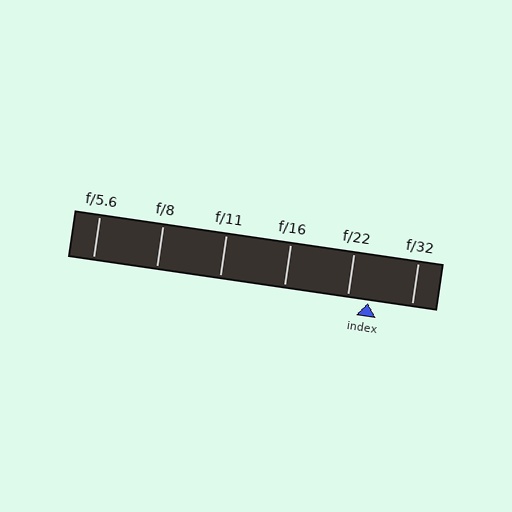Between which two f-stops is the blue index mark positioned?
The index mark is between f/22 and f/32.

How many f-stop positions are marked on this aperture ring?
There are 6 f-stop positions marked.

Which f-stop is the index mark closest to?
The index mark is closest to f/22.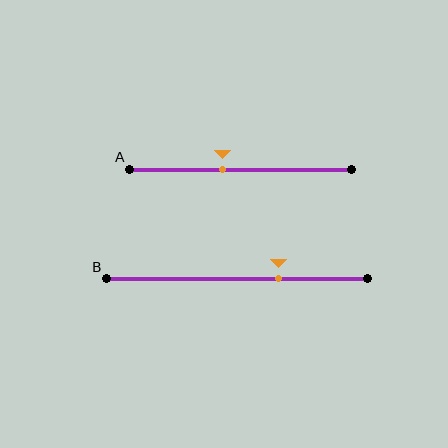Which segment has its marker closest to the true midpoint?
Segment A has its marker closest to the true midpoint.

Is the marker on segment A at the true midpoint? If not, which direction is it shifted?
No, the marker on segment A is shifted to the left by about 8% of the segment length.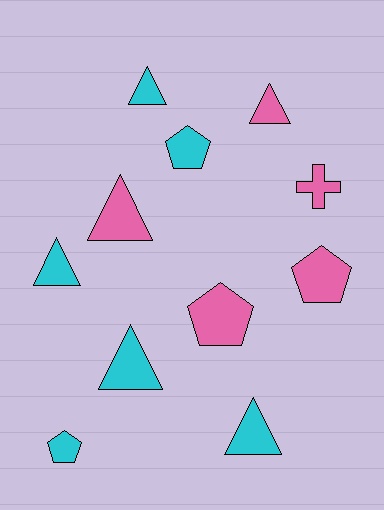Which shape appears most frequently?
Triangle, with 6 objects.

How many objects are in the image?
There are 11 objects.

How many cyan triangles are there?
There are 4 cyan triangles.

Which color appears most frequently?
Cyan, with 6 objects.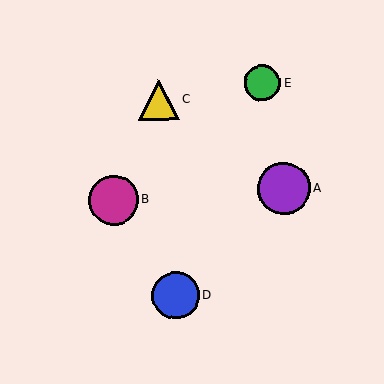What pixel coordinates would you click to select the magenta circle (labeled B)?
Click at (113, 200) to select the magenta circle B.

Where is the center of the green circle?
The center of the green circle is at (262, 83).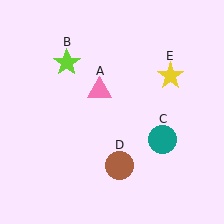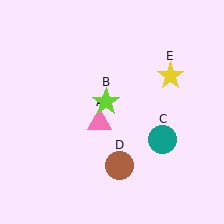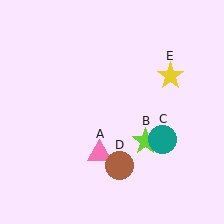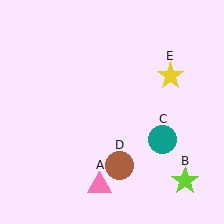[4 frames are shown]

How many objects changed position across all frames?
2 objects changed position: pink triangle (object A), lime star (object B).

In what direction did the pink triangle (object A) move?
The pink triangle (object A) moved down.